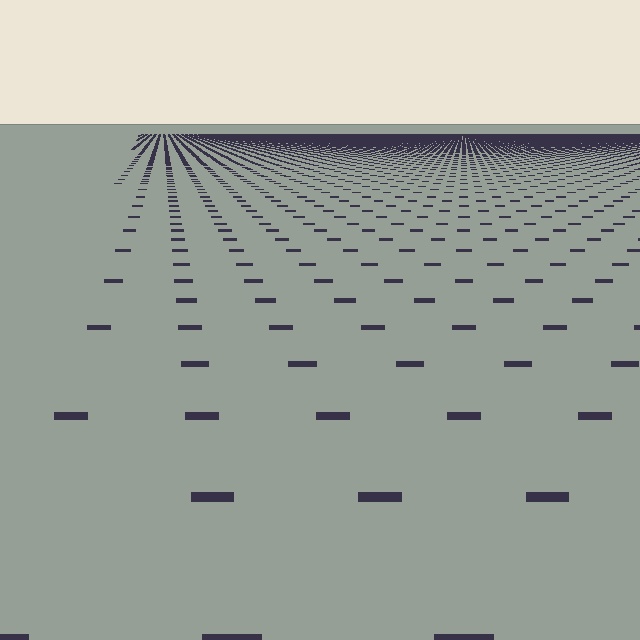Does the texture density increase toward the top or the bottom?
Density increases toward the top.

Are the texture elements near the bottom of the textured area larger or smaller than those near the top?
Larger. Near the bottom, elements are closer to the viewer and appear at a bigger on-screen size.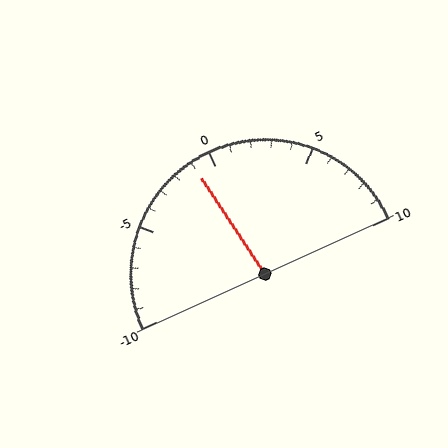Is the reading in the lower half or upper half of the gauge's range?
The reading is in the lower half of the range (-10 to 10).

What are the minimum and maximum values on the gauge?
The gauge ranges from -10 to 10.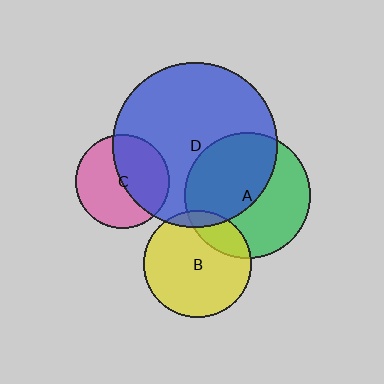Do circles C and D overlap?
Yes.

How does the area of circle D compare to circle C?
Approximately 3.1 times.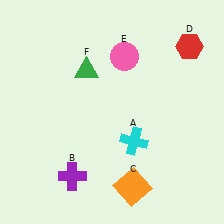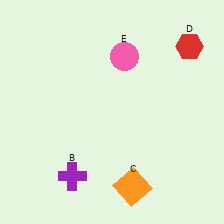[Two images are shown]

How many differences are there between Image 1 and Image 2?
There are 2 differences between the two images.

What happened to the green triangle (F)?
The green triangle (F) was removed in Image 2. It was in the top-left area of Image 1.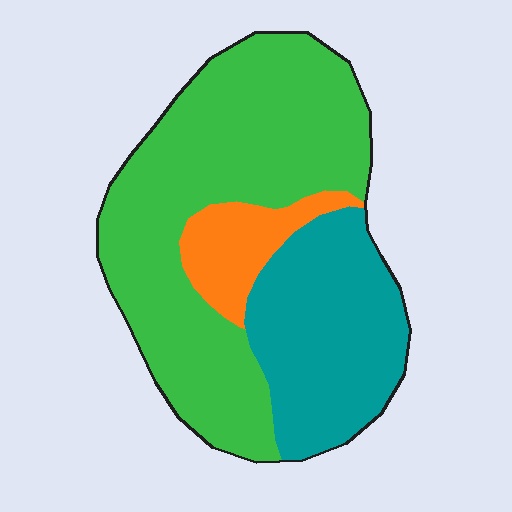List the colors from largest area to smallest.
From largest to smallest: green, teal, orange.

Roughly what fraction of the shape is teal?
Teal takes up about one third (1/3) of the shape.